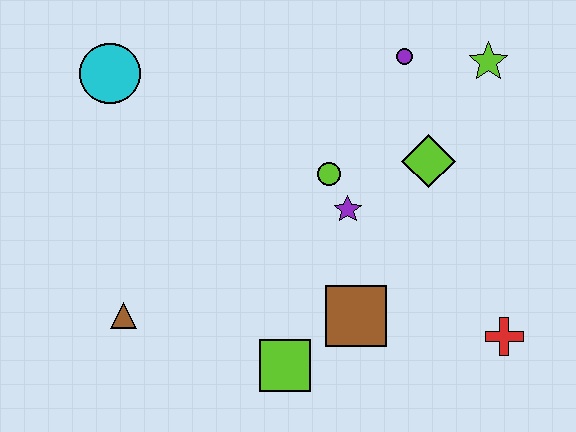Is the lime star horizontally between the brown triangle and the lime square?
No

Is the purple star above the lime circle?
No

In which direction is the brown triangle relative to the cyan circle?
The brown triangle is below the cyan circle.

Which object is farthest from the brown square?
The cyan circle is farthest from the brown square.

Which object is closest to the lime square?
The brown square is closest to the lime square.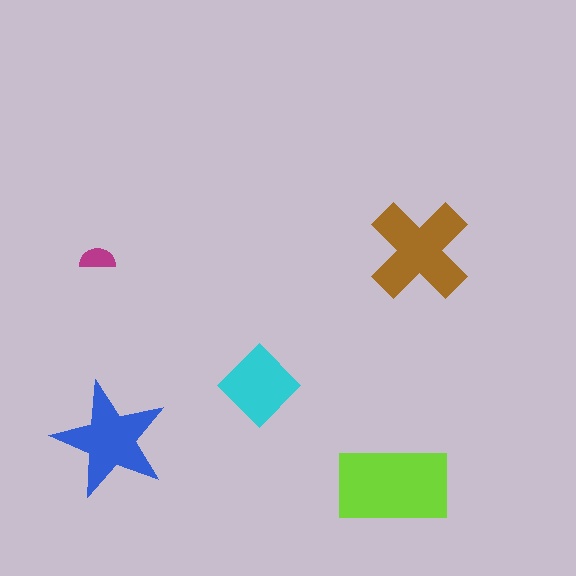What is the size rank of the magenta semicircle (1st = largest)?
5th.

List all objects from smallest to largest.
The magenta semicircle, the cyan diamond, the blue star, the brown cross, the lime rectangle.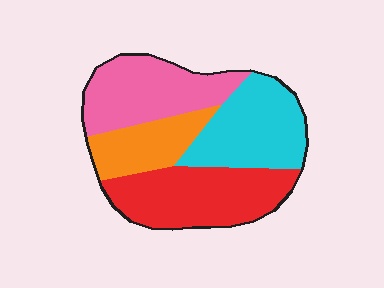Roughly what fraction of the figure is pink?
Pink covers 26% of the figure.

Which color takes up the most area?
Red, at roughly 30%.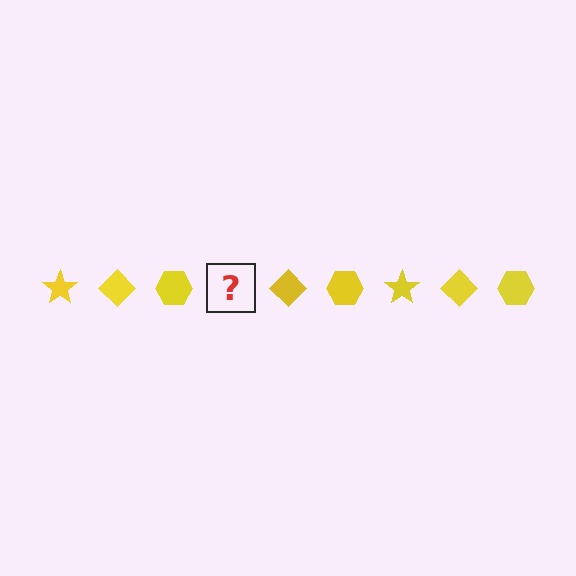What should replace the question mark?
The question mark should be replaced with a yellow star.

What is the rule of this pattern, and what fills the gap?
The rule is that the pattern cycles through star, diamond, hexagon shapes in yellow. The gap should be filled with a yellow star.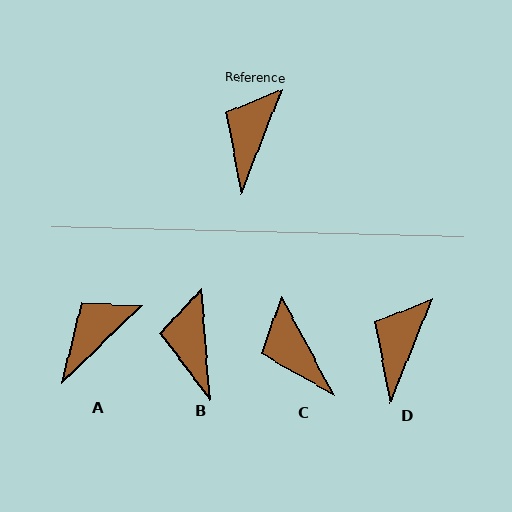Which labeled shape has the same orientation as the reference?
D.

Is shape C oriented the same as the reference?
No, it is off by about 50 degrees.